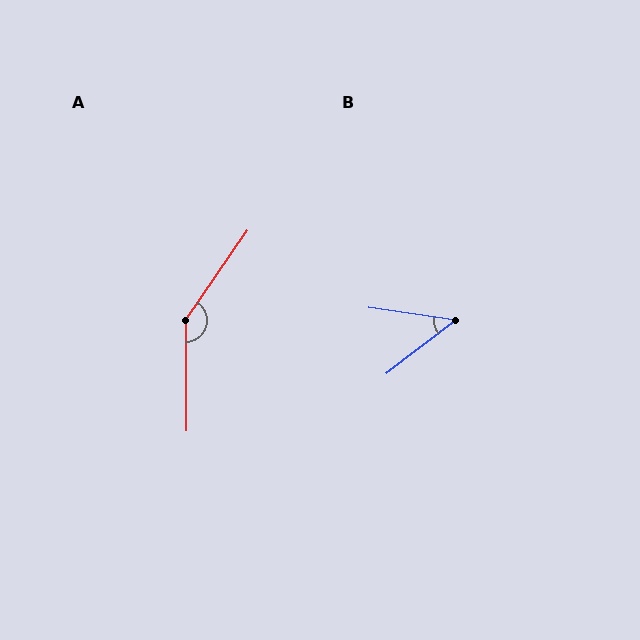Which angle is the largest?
A, at approximately 145 degrees.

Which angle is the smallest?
B, at approximately 46 degrees.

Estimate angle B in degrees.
Approximately 46 degrees.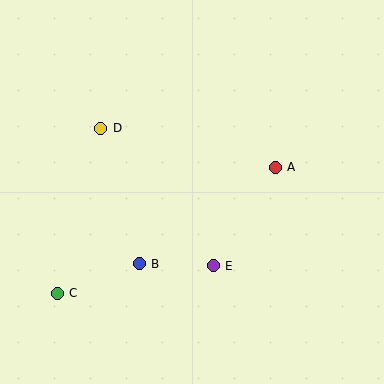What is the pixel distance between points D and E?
The distance between D and E is 178 pixels.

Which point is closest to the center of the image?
Point E at (213, 266) is closest to the center.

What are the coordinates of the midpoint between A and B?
The midpoint between A and B is at (207, 216).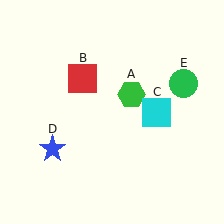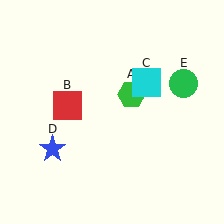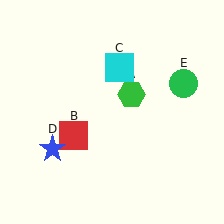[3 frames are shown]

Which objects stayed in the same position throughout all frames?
Green hexagon (object A) and blue star (object D) and green circle (object E) remained stationary.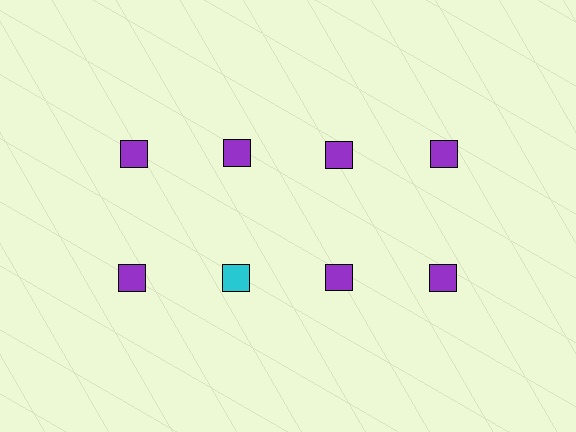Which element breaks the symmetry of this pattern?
The cyan square in the second row, second from left column breaks the symmetry. All other shapes are purple squares.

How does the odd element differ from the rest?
It has a different color: cyan instead of purple.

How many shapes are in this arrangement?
There are 8 shapes arranged in a grid pattern.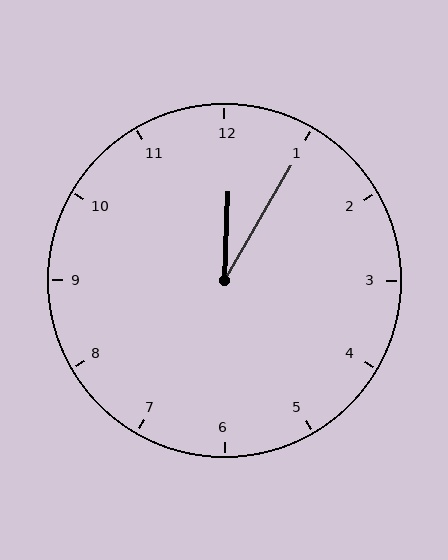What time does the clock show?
12:05.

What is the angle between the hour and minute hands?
Approximately 28 degrees.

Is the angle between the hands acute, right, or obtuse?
It is acute.